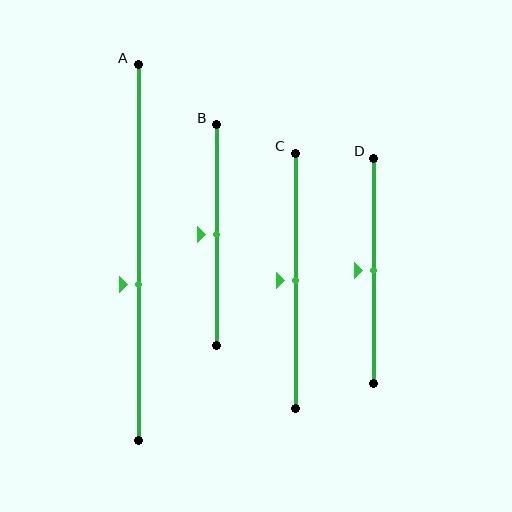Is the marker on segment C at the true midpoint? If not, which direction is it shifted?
Yes, the marker on segment C is at the true midpoint.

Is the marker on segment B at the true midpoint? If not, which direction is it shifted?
Yes, the marker on segment B is at the true midpoint.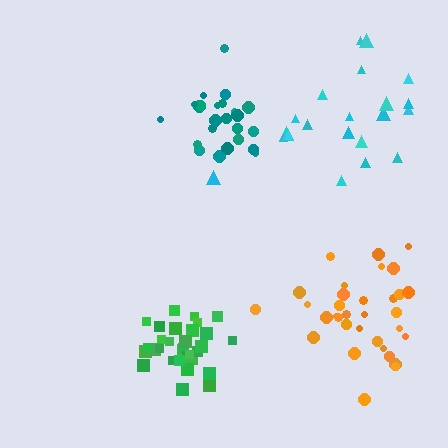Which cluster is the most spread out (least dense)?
Cyan.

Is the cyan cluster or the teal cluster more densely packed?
Teal.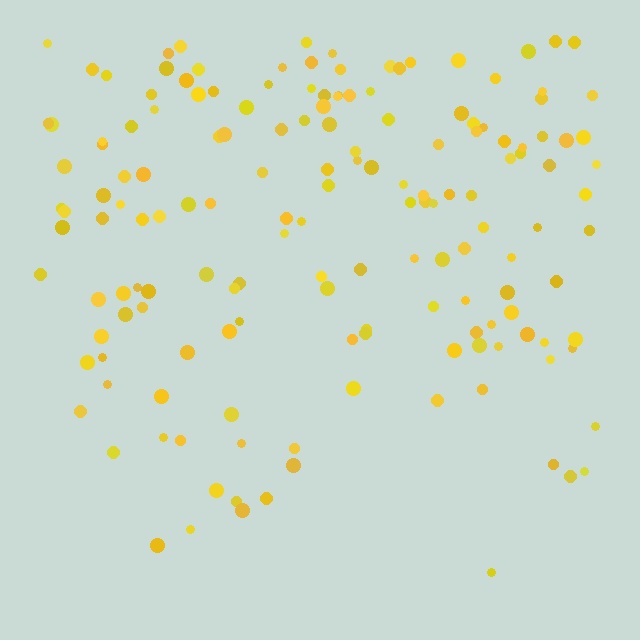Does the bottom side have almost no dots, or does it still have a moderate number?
Still a moderate number, just noticeably fewer than the top.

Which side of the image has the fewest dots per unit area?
The bottom.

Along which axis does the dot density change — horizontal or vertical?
Vertical.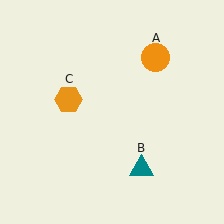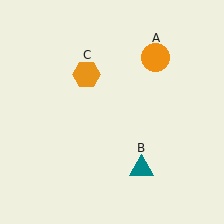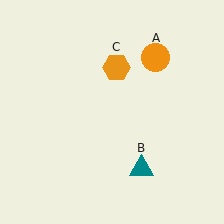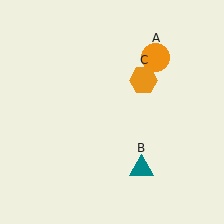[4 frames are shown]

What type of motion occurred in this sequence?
The orange hexagon (object C) rotated clockwise around the center of the scene.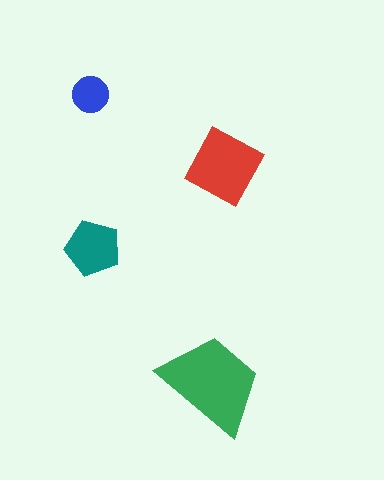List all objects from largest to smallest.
The green trapezoid, the red square, the teal pentagon, the blue circle.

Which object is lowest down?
The green trapezoid is bottommost.